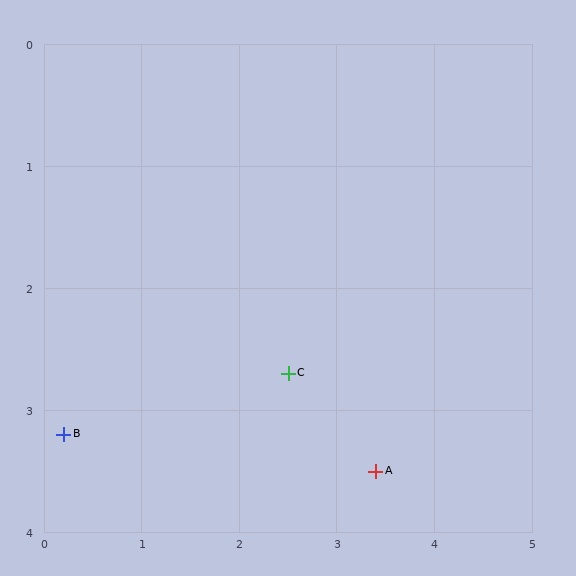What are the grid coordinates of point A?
Point A is at approximately (3.4, 3.5).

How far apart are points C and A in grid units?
Points C and A are about 1.2 grid units apart.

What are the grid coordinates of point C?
Point C is at approximately (2.5, 2.7).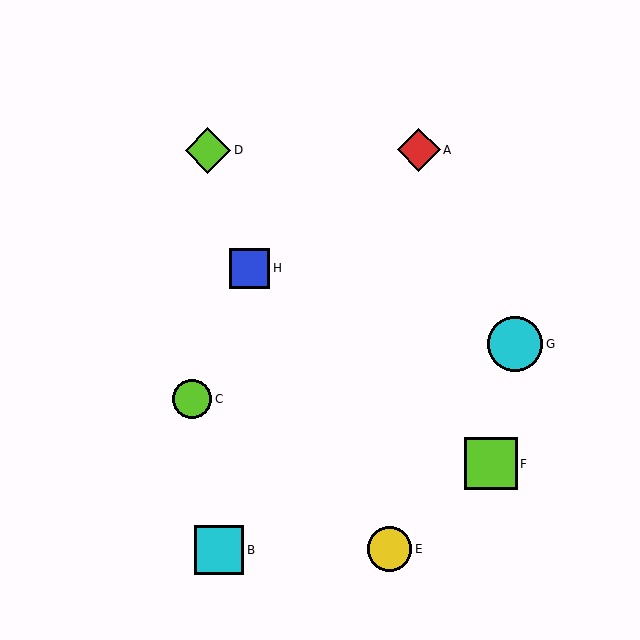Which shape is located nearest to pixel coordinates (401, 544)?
The yellow circle (labeled E) at (389, 549) is nearest to that location.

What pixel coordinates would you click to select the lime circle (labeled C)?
Click at (192, 399) to select the lime circle C.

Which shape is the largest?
The cyan circle (labeled G) is the largest.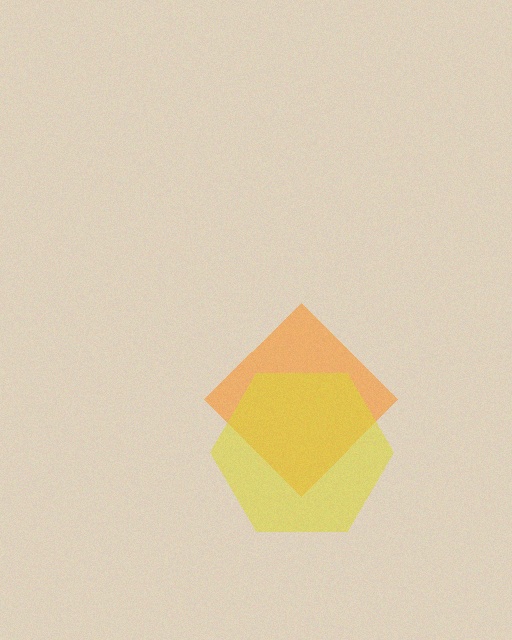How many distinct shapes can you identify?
There are 2 distinct shapes: an orange diamond, a yellow hexagon.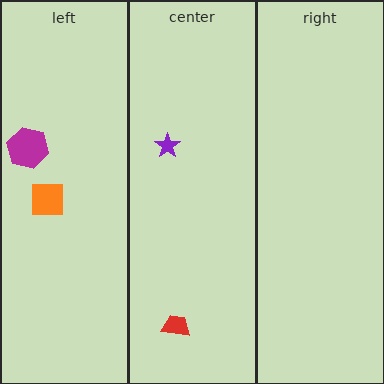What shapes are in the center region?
The red trapezoid, the purple star.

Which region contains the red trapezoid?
The center region.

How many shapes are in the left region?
2.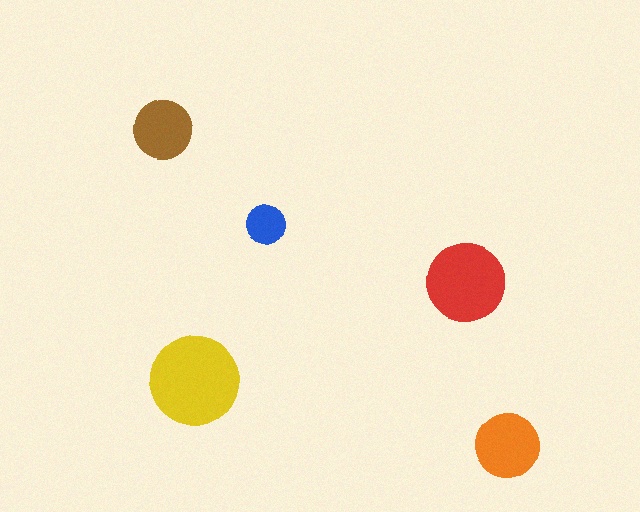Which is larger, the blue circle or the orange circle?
The orange one.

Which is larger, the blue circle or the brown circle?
The brown one.